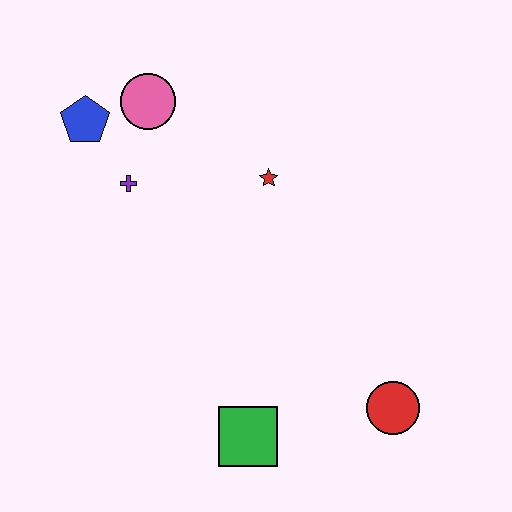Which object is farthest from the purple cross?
The red circle is farthest from the purple cross.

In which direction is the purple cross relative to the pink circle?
The purple cross is below the pink circle.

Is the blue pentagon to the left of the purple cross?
Yes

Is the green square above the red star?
No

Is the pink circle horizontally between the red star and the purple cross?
Yes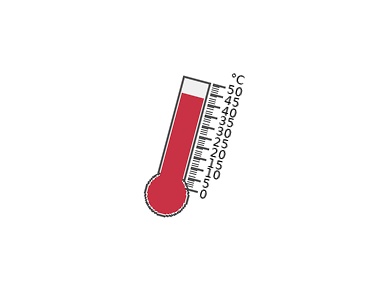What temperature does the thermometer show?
The thermometer shows approximately 42°C.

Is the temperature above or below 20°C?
The temperature is above 20°C.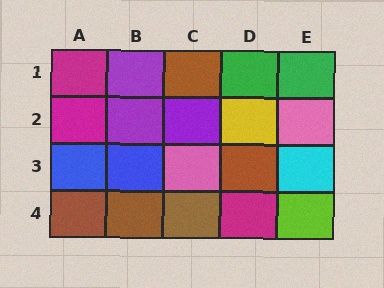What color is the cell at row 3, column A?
Blue.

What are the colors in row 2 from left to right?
Magenta, purple, purple, yellow, pink.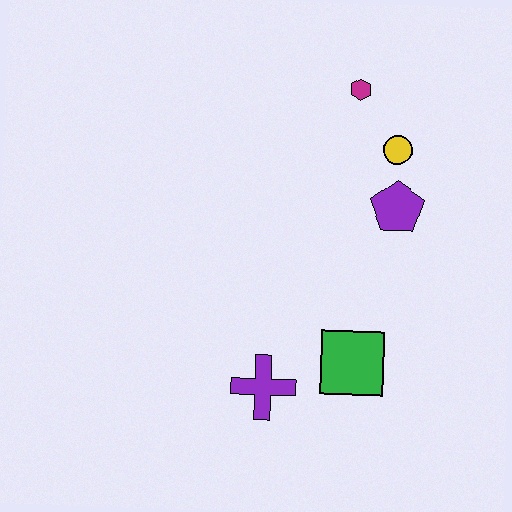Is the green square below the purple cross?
No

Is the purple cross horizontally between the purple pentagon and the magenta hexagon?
No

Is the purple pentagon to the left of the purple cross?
No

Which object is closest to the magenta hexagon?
The yellow circle is closest to the magenta hexagon.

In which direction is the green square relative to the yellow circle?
The green square is below the yellow circle.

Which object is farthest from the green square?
The magenta hexagon is farthest from the green square.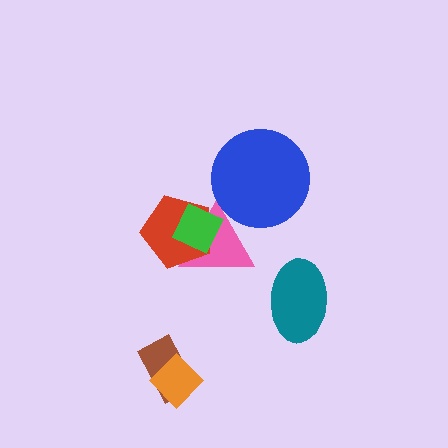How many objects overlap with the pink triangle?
3 objects overlap with the pink triangle.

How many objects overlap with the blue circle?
1 object overlaps with the blue circle.